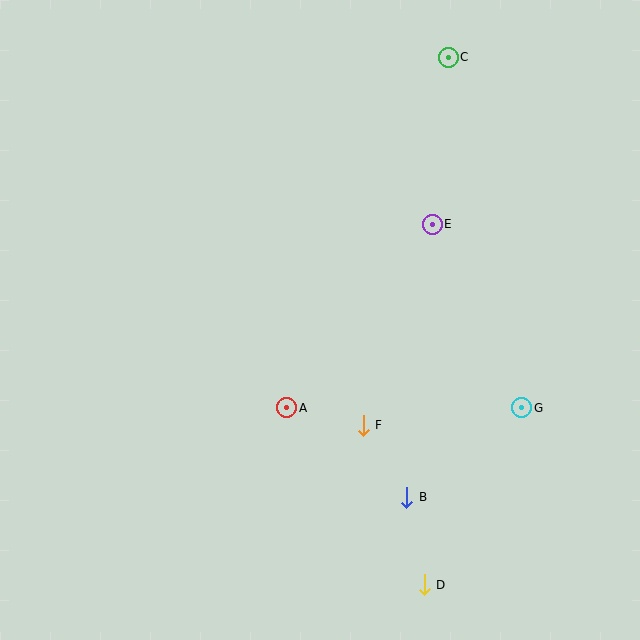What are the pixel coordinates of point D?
Point D is at (424, 585).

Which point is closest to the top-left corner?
Point C is closest to the top-left corner.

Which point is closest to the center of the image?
Point A at (287, 408) is closest to the center.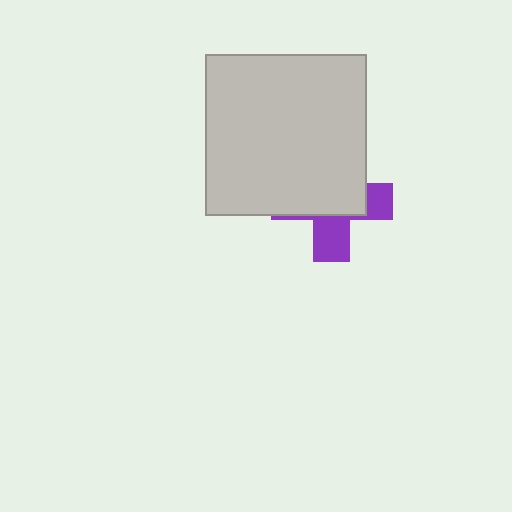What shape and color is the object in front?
The object in front is a light gray square.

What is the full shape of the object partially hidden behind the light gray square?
The partially hidden object is a purple cross.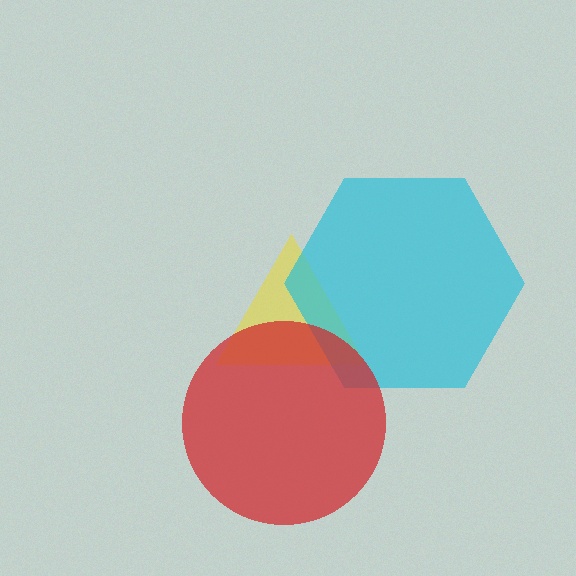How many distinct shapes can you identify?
There are 3 distinct shapes: a yellow triangle, a cyan hexagon, a red circle.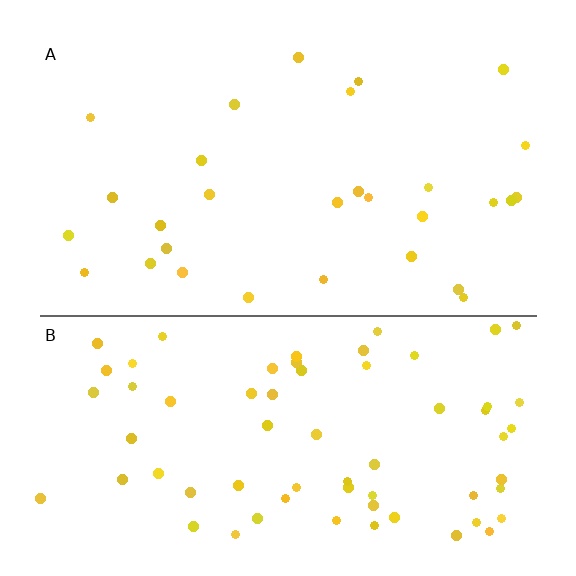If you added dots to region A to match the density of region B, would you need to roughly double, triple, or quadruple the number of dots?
Approximately double.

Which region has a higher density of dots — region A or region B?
B (the bottom).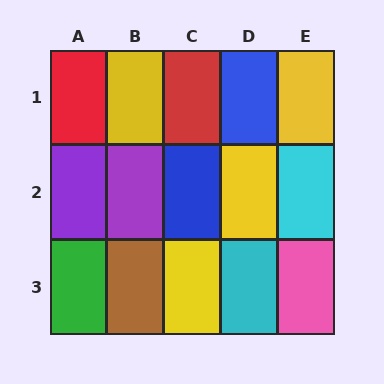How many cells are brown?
1 cell is brown.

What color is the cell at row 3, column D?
Cyan.